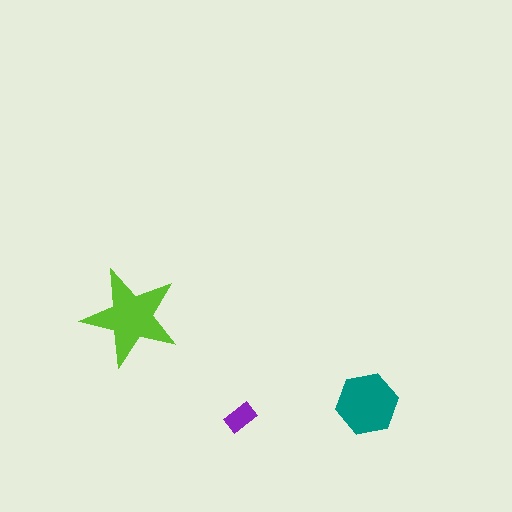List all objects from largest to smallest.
The lime star, the teal hexagon, the purple rectangle.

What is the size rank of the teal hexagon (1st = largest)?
2nd.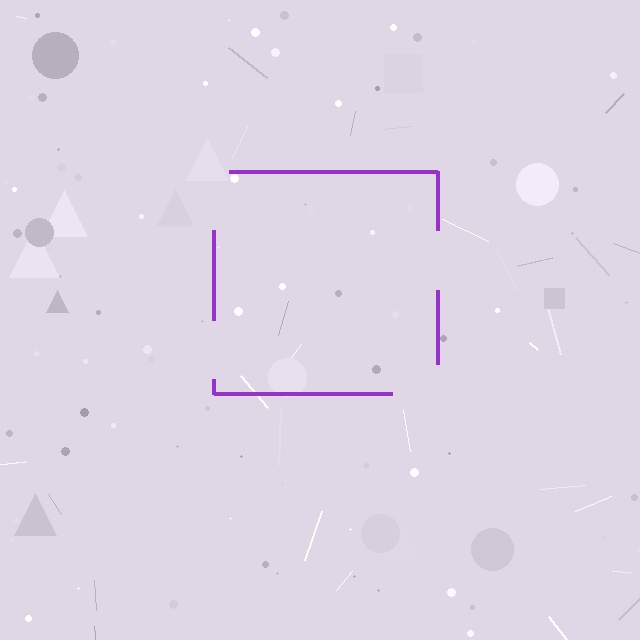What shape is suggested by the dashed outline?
The dashed outline suggests a square.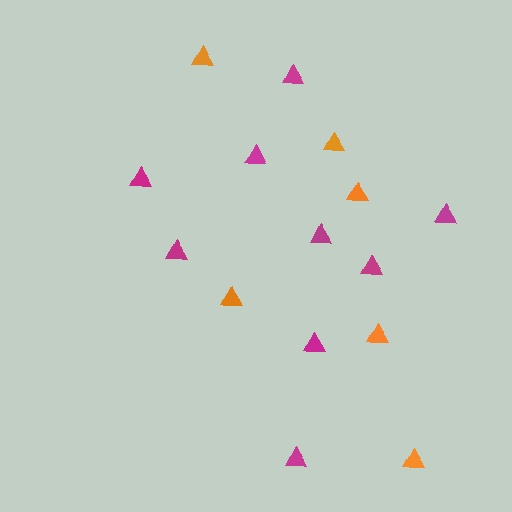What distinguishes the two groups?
There are 2 groups: one group of orange triangles (6) and one group of magenta triangles (9).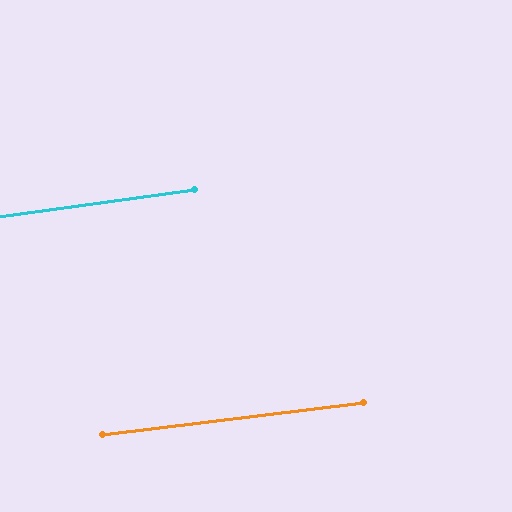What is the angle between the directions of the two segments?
Approximately 1 degree.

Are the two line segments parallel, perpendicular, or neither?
Parallel — their directions differ by only 1.0°.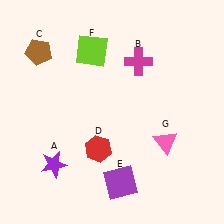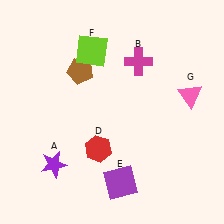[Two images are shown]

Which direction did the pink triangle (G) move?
The pink triangle (G) moved up.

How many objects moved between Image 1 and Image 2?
2 objects moved between the two images.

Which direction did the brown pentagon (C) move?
The brown pentagon (C) moved right.